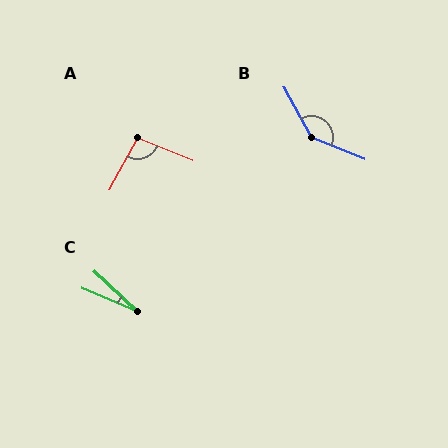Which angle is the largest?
B, at approximately 141 degrees.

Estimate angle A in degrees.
Approximately 96 degrees.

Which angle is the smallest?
C, at approximately 20 degrees.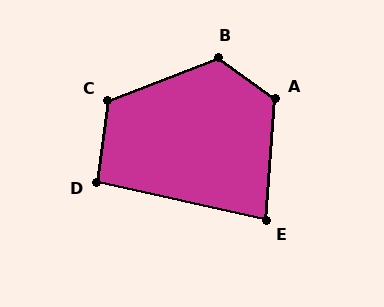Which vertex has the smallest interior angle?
E, at approximately 82 degrees.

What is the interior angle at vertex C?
Approximately 119 degrees (obtuse).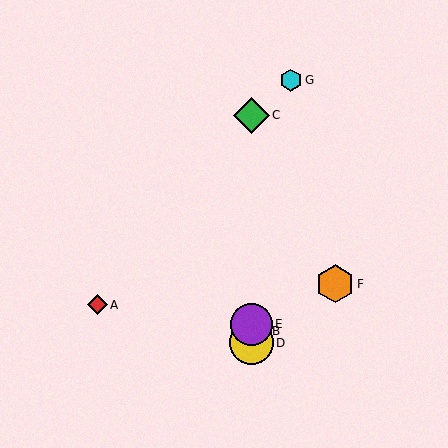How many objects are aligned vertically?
4 objects (B, C, D, E) are aligned vertically.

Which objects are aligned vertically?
Objects B, C, D, E are aligned vertically.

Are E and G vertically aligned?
No, E is at x≈251 and G is at x≈291.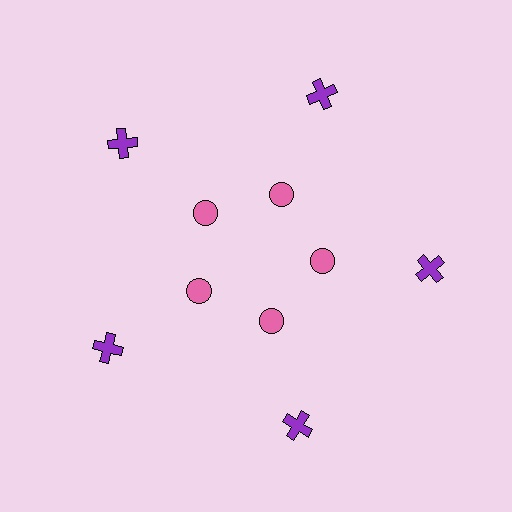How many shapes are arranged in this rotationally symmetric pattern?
There are 10 shapes, arranged in 5 groups of 2.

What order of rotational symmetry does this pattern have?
This pattern has 5-fold rotational symmetry.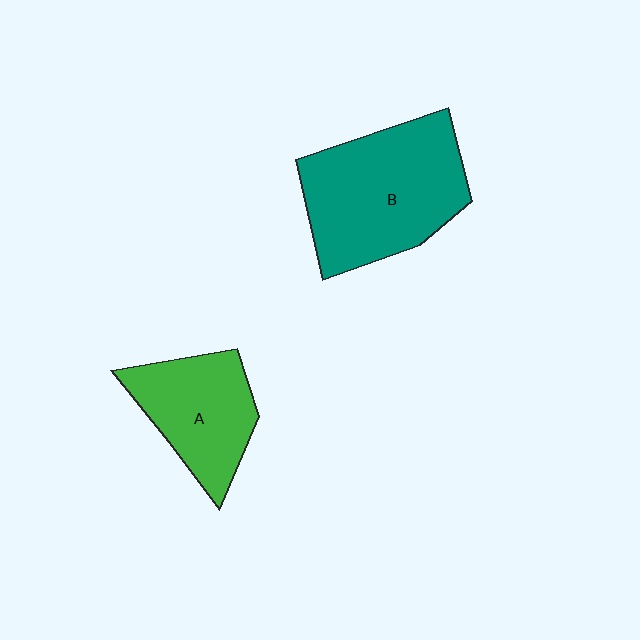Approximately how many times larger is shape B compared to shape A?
Approximately 1.5 times.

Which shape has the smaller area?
Shape A (green).